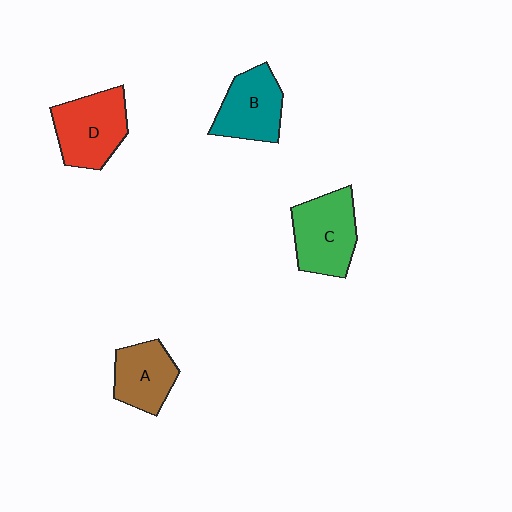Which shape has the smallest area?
Shape A (brown).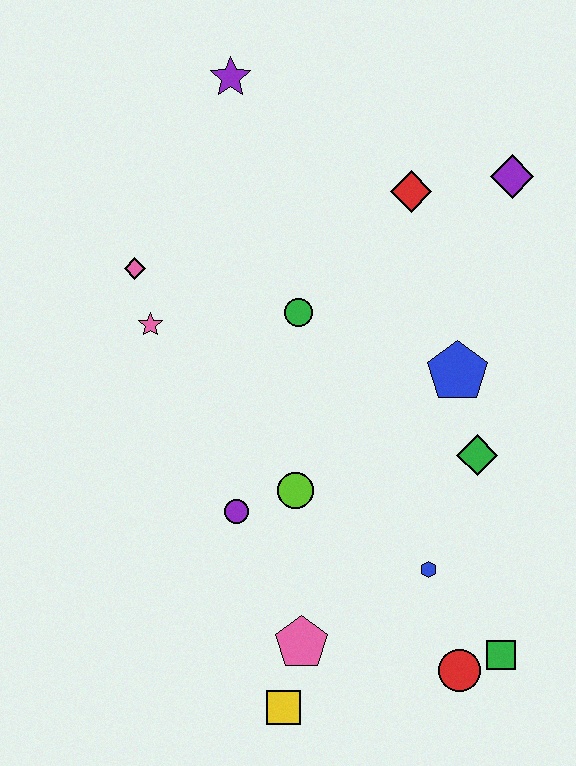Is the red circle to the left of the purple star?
No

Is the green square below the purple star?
Yes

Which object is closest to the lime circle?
The purple circle is closest to the lime circle.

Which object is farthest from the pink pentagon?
The purple star is farthest from the pink pentagon.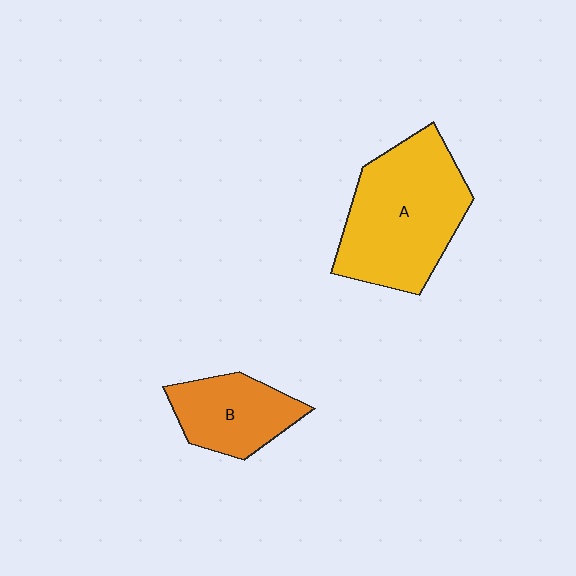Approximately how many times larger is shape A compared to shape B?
Approximately 1.9 times.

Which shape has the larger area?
Shape A (yellow).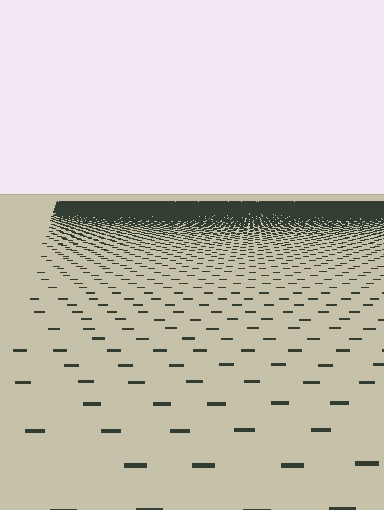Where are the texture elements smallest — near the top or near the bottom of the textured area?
Near the top.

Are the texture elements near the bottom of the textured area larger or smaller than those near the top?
Larger. Near the bottom, elements are closer to the viewer and appear at a bigger on-screen size.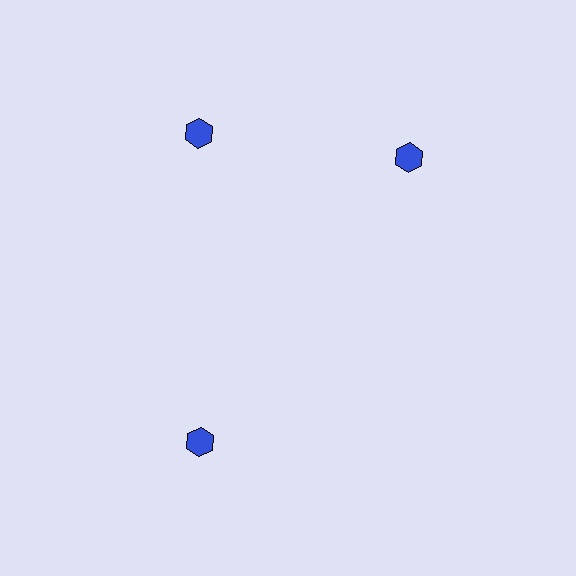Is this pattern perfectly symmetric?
No. The 3 blue hexagons are arranged in a ring, but one element near the 3 o'clock position is rotated out of alignment along the ring, breaking the 3-fold rotational symmetry.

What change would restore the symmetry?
The symmetry would be restored by rotating it back into even spacing with its neighbors so that all 3 hexagons sit at equal angles and equal distance from the center.